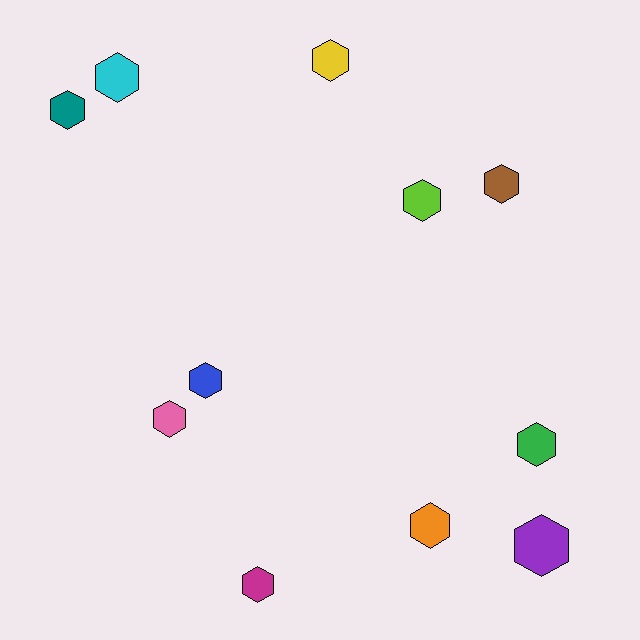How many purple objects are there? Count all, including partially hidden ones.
There is 1 purple object.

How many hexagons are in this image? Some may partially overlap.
There are 11 hexagons.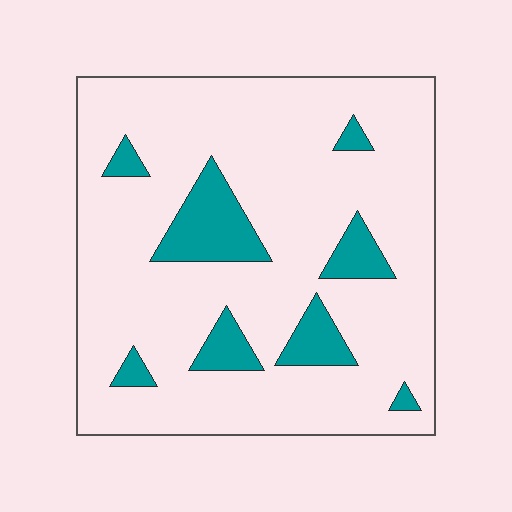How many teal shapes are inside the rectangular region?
8.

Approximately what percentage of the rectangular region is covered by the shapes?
Approximately 15%.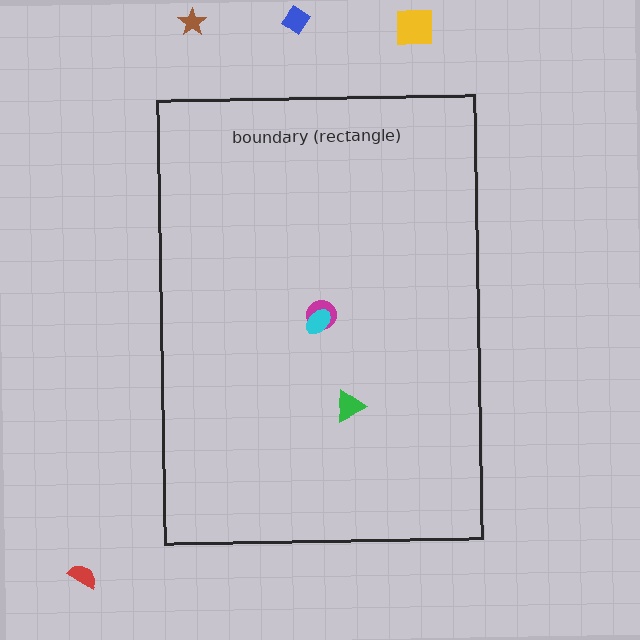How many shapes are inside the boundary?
3 inside, 4 outside.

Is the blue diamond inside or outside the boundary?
Outside.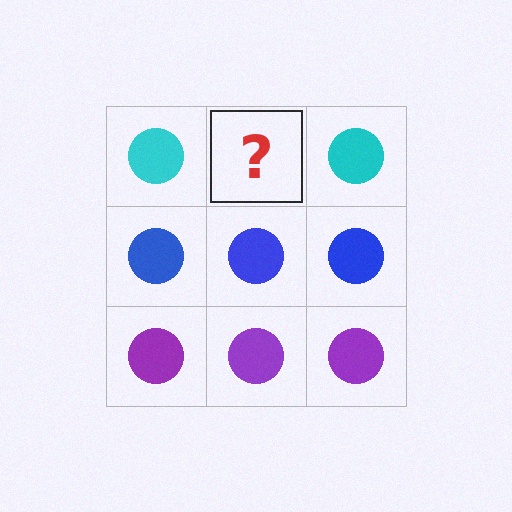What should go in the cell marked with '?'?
The missing cell should contain a cyan circle.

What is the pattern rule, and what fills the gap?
The rule is that each row has a consistent color. The gap should be filled with a cyan circle.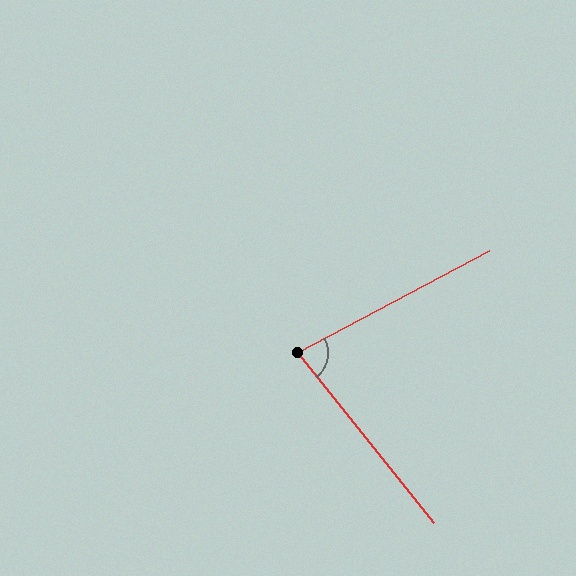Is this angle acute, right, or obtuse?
It is acute.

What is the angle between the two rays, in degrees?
Approximately 79 degrees.